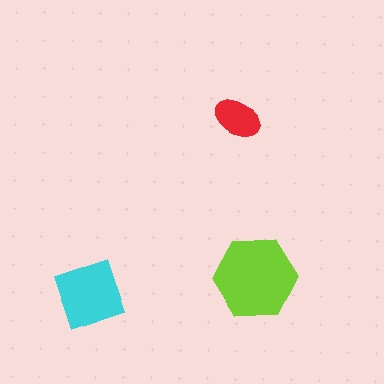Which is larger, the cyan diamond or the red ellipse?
The cyan diamond.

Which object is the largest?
The lime hexagon.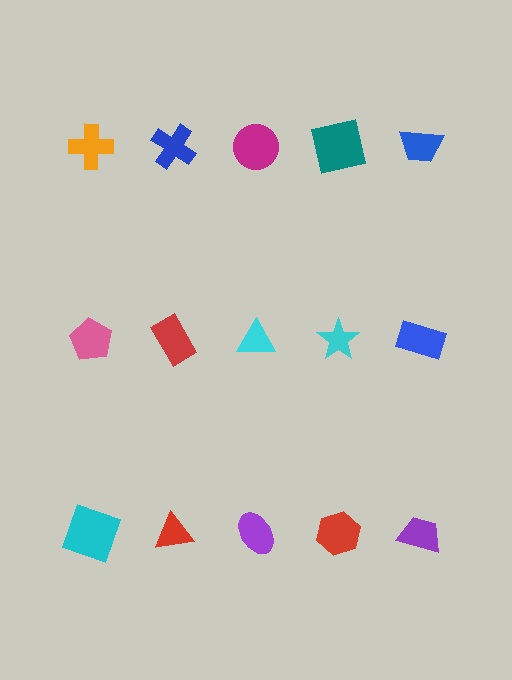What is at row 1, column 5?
A blue trapezoid.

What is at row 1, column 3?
A magenta circle.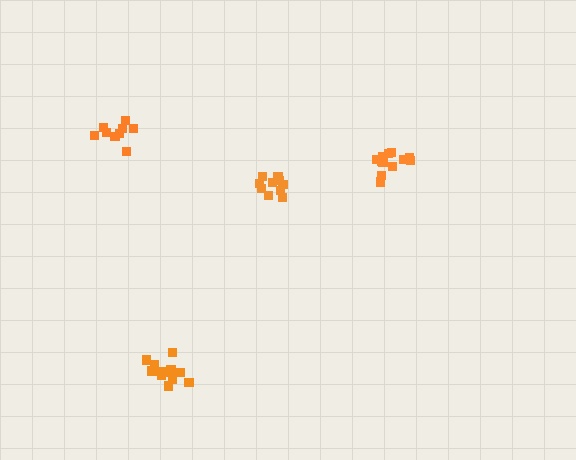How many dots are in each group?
Group 1: 10 dots, Group 2: 13 dots, Group 3: 12 dots, Group 4: 9 dots (44 total).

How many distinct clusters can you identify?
There are 4 distinct clusters.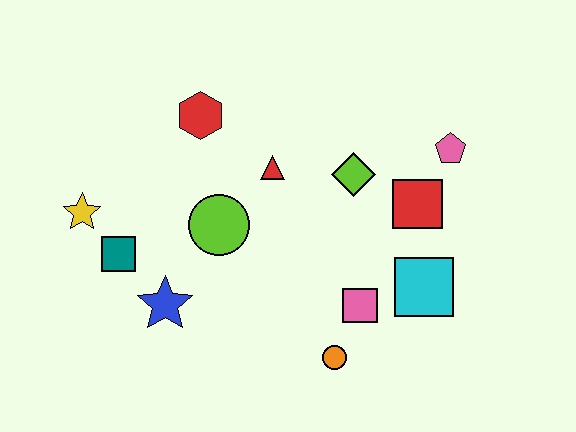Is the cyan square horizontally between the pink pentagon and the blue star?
Yes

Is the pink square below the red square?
Yes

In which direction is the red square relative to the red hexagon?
The red square is to the right of the red hexagon.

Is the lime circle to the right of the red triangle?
No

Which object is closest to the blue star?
The teal square is closest to the blue star.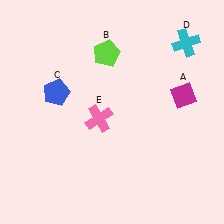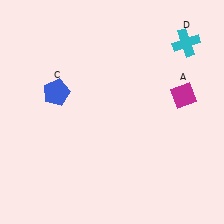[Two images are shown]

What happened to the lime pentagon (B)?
The lime pentagon (B) was removed in Image 2. It was in the top-left area of Image 1.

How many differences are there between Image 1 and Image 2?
There are 2 differences between the two images.